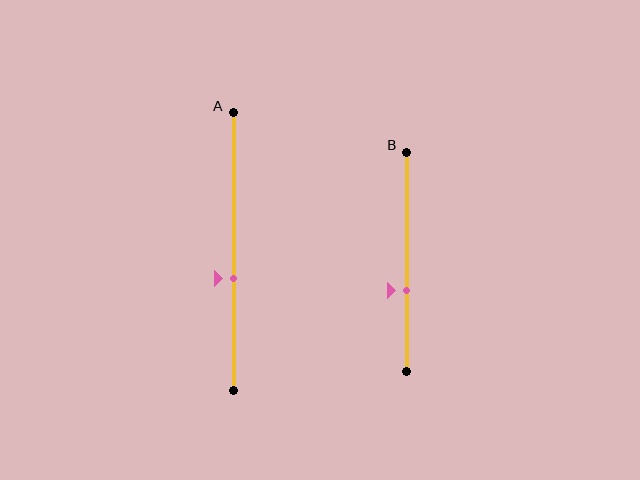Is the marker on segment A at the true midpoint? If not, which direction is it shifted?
No, the marker on segment A is shifted downward by about 10% of the segment length.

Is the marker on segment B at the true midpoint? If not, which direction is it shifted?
No, the marker on segment B is shifted downward by about 13% of the segment length.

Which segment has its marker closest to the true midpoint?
Segment A has its marker closest to the true midpoint.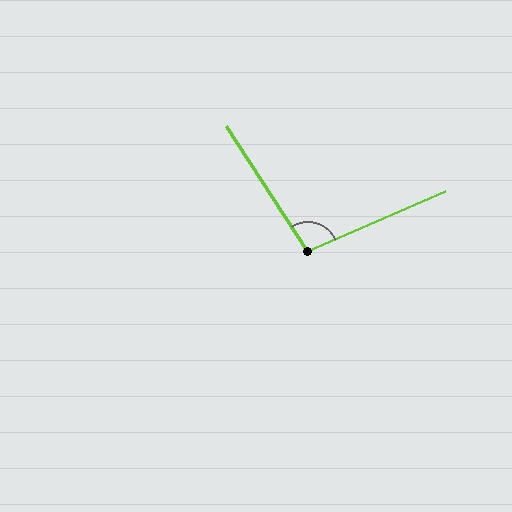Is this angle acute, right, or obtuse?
It is obtuse.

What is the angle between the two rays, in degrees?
Approximately 99 degrees.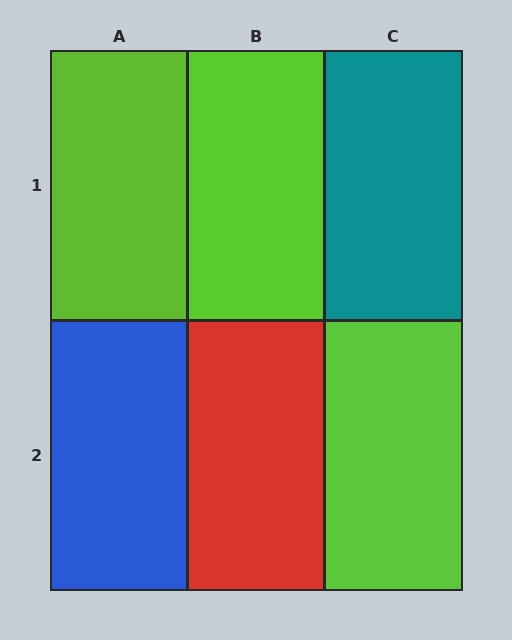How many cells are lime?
3 cells are lime.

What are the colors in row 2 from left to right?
Blue, red, lime.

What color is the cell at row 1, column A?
Lime.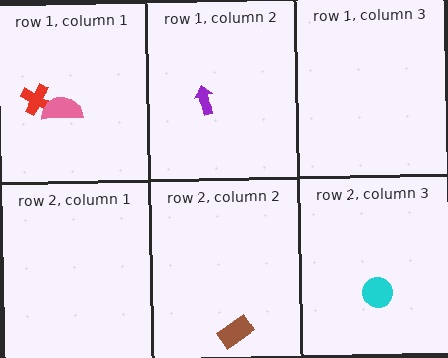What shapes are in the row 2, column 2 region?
The brown rectangle.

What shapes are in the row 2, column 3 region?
The cyan circle.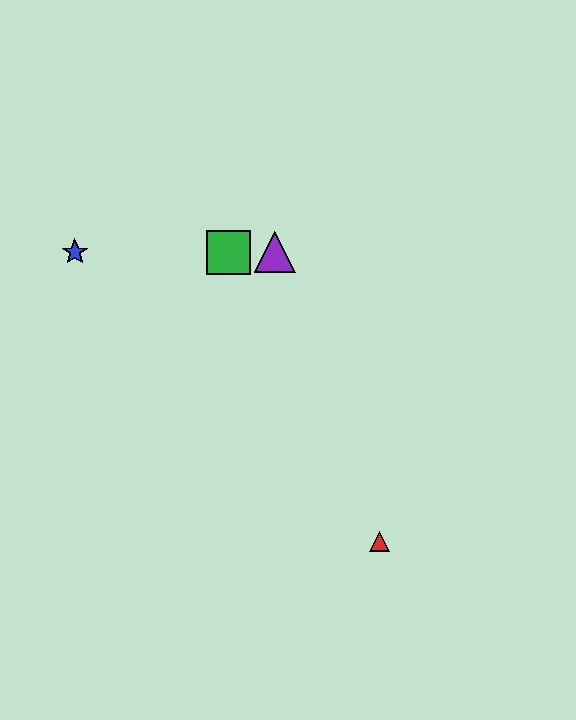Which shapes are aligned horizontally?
The blue star, the green square, the yellow triangle, the purple triangle are aligned horizontally.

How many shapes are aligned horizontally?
4 shapes (the blue star, the green square, the yellow triangle, the purple triangle) are aligned horizontally.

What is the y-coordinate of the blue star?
The blue star is at y≈252.